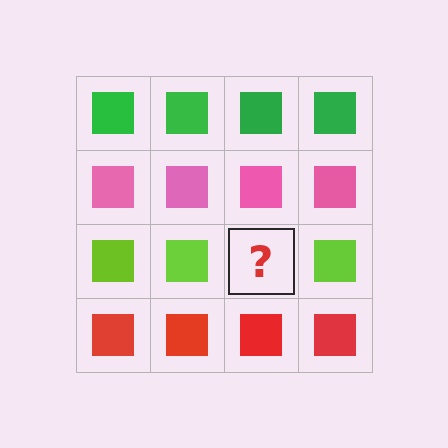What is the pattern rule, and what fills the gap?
The rule is that each row has a consistent color. The gap should be filled with a lime square.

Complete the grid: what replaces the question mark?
The question mark should be replaced with a lime square.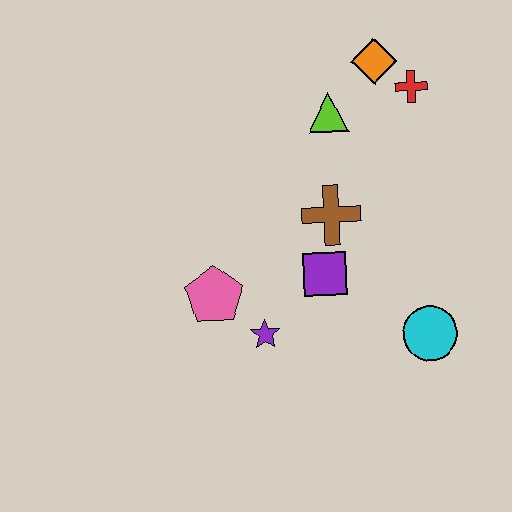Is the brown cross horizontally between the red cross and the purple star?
Yes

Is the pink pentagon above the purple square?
No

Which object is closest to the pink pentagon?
The purple star is closest to the pink pentagon.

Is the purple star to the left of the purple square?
Yes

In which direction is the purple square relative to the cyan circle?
The purple square is to the left of the cyan circle.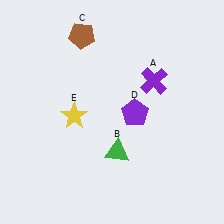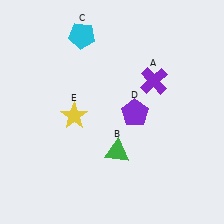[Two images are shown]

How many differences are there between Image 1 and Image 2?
There is 1 difference between the two images.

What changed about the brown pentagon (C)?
In Image 1, C is brown. In Image 2, it changed to cyan.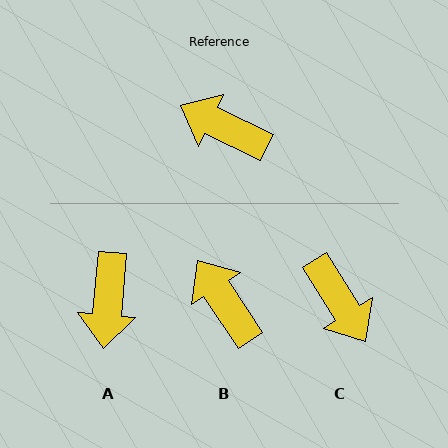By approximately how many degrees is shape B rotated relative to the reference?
Approximately 30 degrees clockwise.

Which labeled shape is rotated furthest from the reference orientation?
C, about 148 degrees away.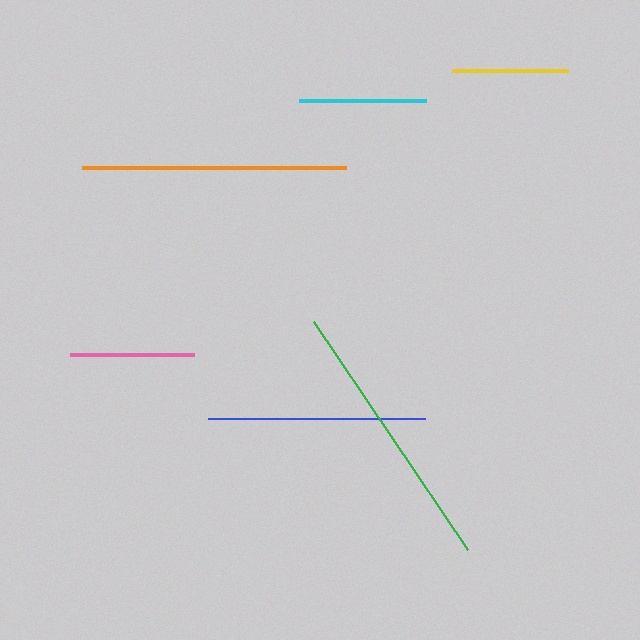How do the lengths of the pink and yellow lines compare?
The pink and yellow lines are approximately the same length.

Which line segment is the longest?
The green line is the longest at approximately 275 pixels.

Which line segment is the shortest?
The yellow line is the shortest at approximately 116 pixels.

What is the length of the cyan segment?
The cyan segment is approximately 127 pixels long.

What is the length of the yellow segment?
The yellow segment is approximately 116 pixels long.